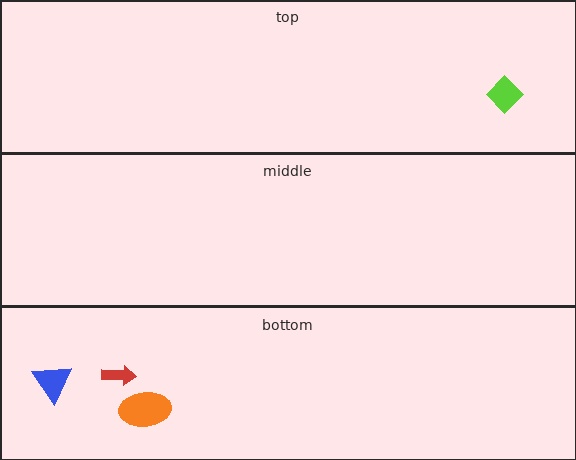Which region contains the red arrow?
The bottom region.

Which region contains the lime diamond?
The top region.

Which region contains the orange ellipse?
The bottom region.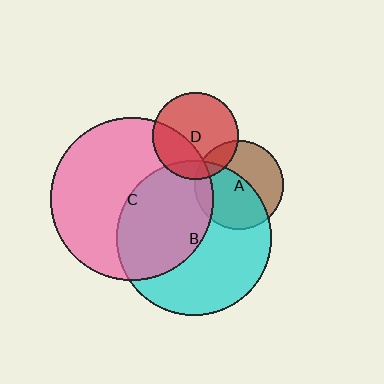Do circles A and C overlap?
Yes.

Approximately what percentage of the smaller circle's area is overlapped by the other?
Approximately 10%.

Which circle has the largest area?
Circle C (pink).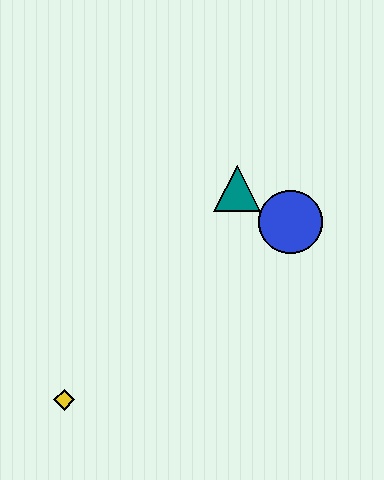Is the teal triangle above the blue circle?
Yes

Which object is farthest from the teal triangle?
The yellow diamond is farthest from the teal triangle.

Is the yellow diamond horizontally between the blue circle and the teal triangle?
No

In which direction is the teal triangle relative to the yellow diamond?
The teal triangle is above the yellow diamond.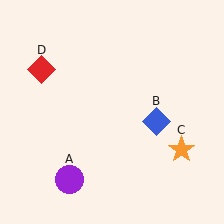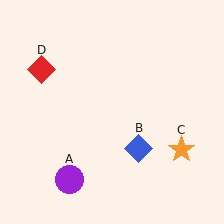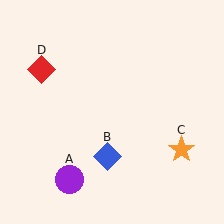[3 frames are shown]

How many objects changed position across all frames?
1 object changed position: blue diamond (object B).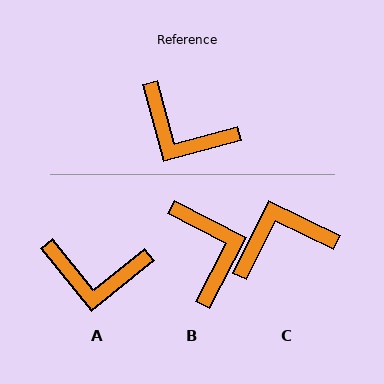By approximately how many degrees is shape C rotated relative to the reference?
Approximately 131 degrees clockwise.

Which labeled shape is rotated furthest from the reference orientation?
B, about 138 degrees away.